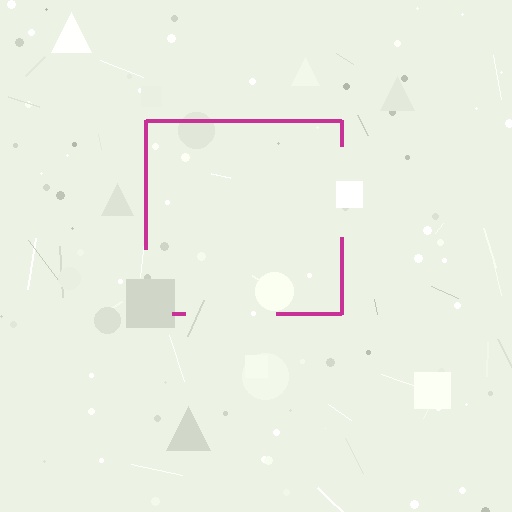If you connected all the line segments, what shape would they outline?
They would outline a square.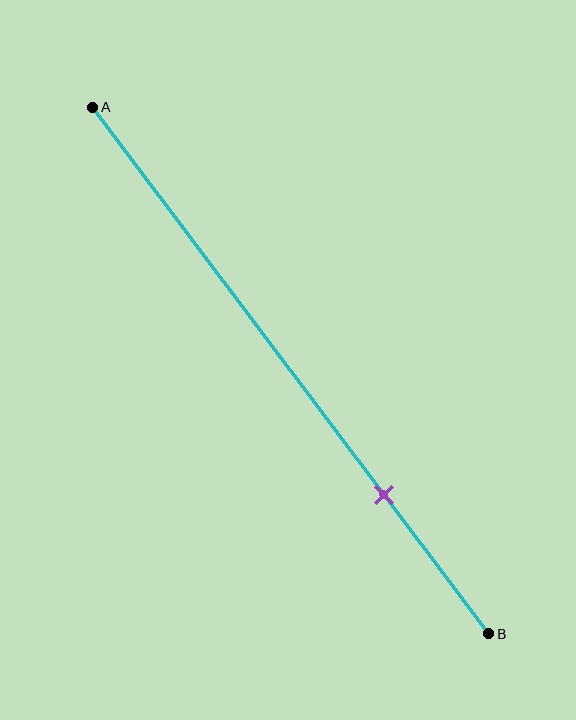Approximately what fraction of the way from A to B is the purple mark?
The purple mark is approximately 75% of the way from A to B.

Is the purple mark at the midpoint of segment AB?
No, the mark is at about 75% from A, not at the 50% midpoint.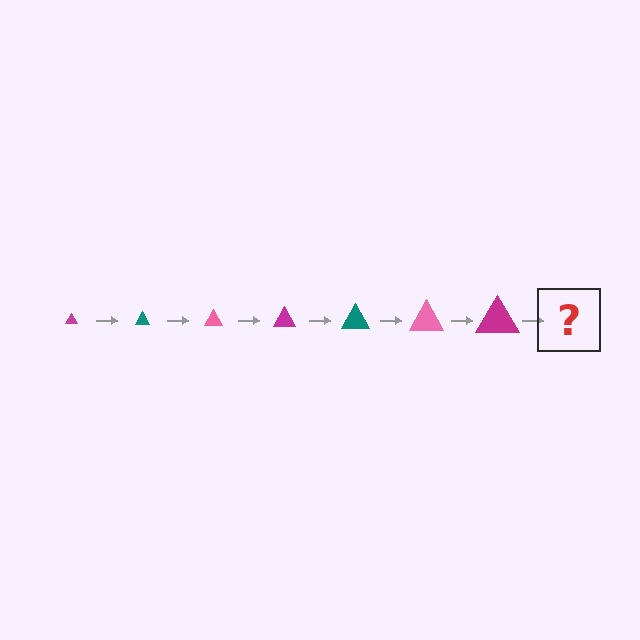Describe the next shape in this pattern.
It should be a teal triangle, larger than the previous one.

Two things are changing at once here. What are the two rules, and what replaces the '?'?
The two rules are that the triangle grows larger each step and the color cycles through magenta, teal, and pink. The '?' should be a teal triangle, larger than the previous one.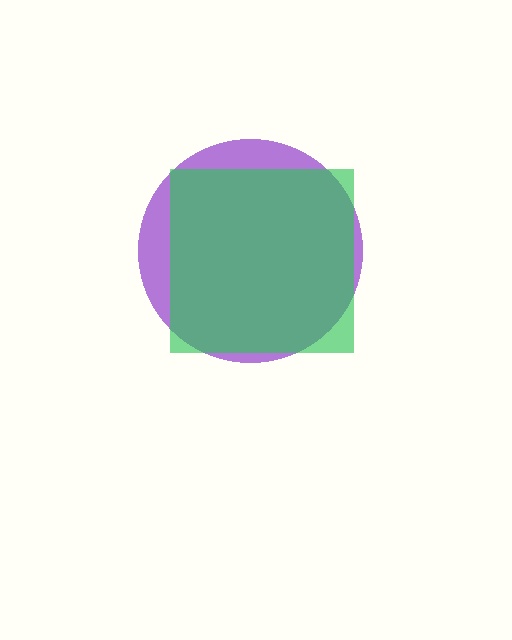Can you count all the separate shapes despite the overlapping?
Yes, there are 2 separate shapes.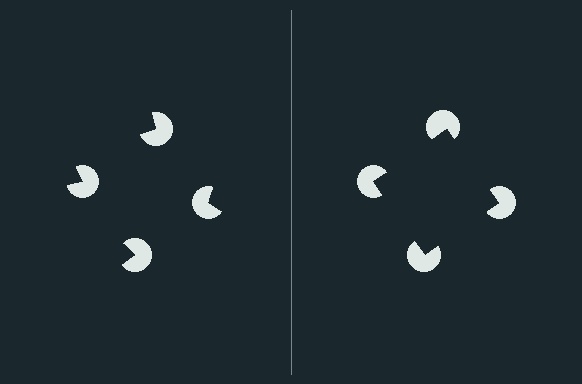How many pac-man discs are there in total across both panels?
8 — 4 on each side.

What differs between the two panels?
The pac-man discs are positioned identically on both sides; only the wedge orientations differ. On the right they align to a square; on the left they are misaligned.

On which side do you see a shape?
An illusory square appears on the right side. On the left side the wedge cuts are rotated, so no coherent shape forms.